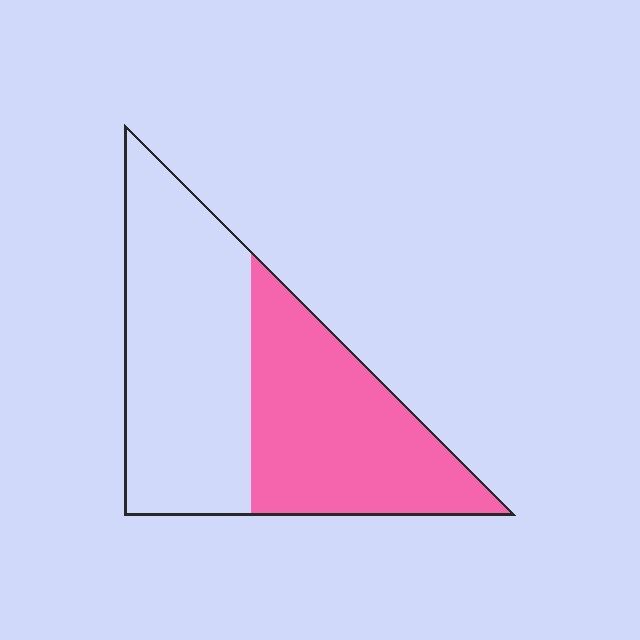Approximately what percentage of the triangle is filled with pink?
Approximately 45%.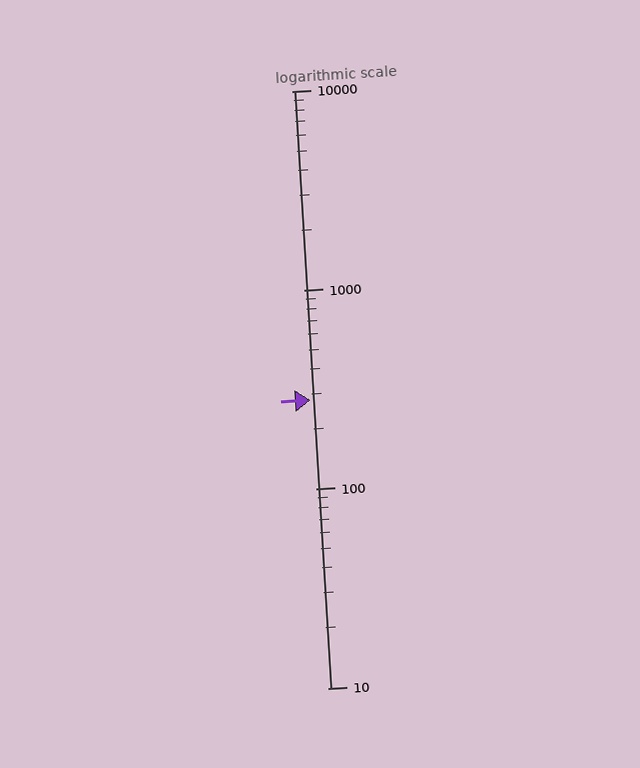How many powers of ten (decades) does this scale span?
The scale spans 3 decades, from 10 to 10000.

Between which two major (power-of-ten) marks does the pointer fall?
The pointer is between 100 and 1000.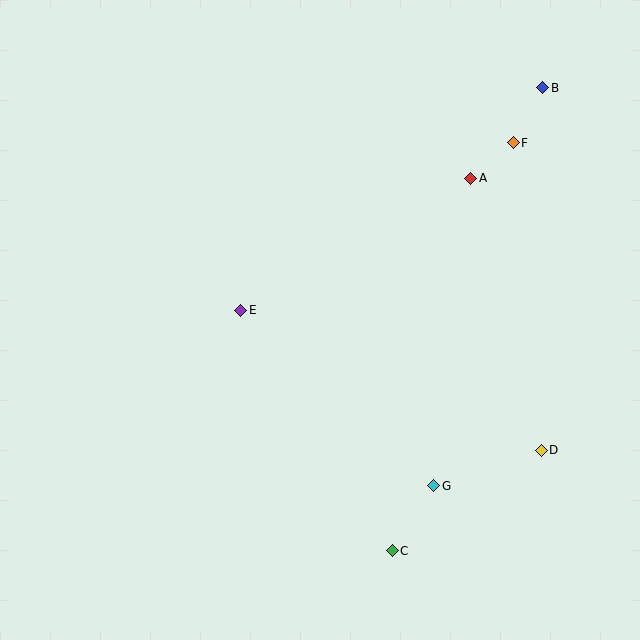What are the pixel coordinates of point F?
Point F is at (513, 143).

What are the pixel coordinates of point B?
Point B is at (543, 88).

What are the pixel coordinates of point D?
Point D is at (541, 450).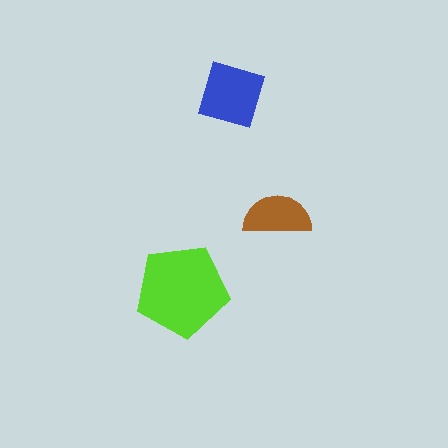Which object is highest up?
The blue diamond is topmost.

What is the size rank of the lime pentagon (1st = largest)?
1st.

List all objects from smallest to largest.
The brown semicircle, the blue diamond, the lime pentagon.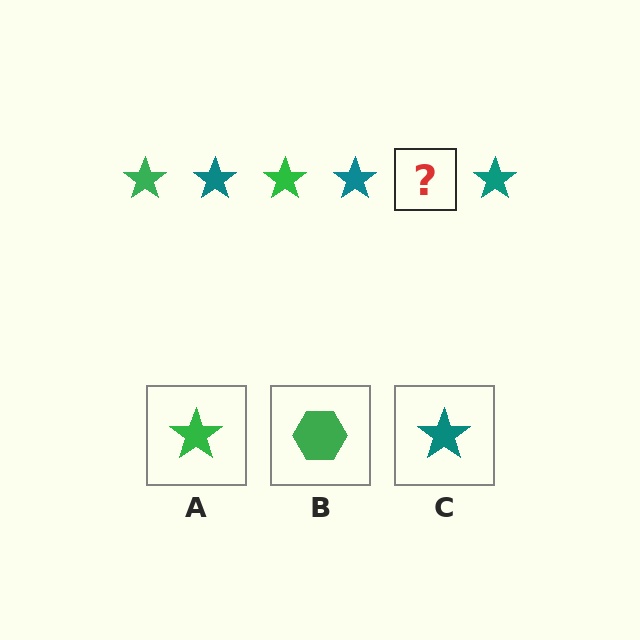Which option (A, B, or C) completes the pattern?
A.